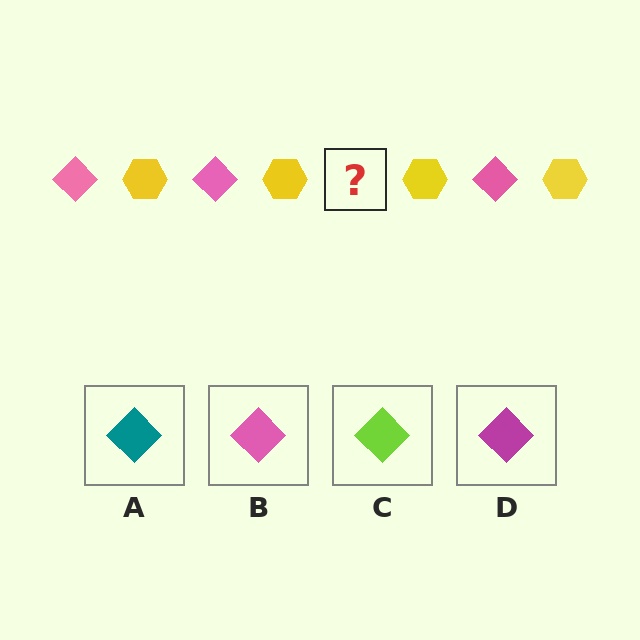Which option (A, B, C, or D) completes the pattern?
B.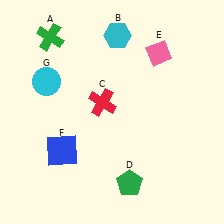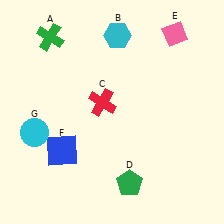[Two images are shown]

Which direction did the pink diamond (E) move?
The pink diamond (E) moved up.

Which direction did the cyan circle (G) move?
The cyan circle (G) moved down.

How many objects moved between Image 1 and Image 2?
2 objects moved between the two images.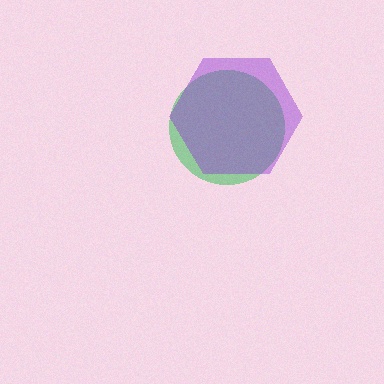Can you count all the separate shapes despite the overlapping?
Yes, there are 2 separate shapes.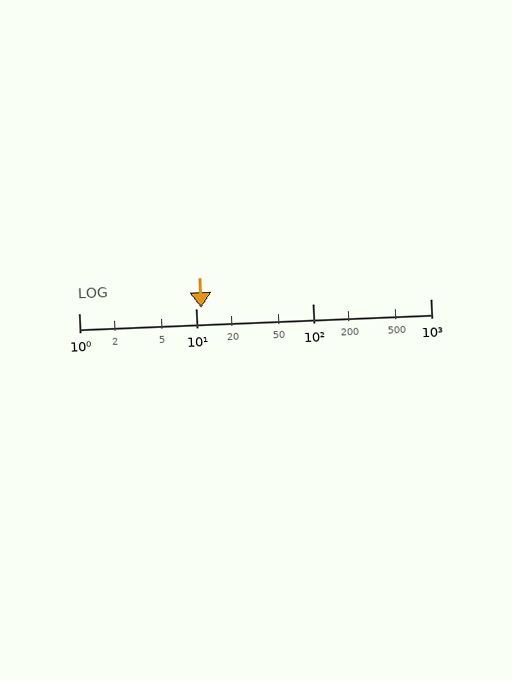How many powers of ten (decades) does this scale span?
The scale spans 3 decades, from 1 to 1000.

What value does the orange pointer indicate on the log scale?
The pointer indicates approximately 11.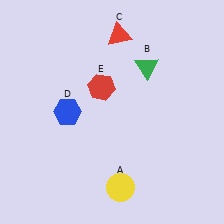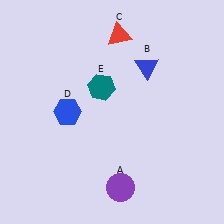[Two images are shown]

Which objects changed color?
A changed from yellow to purple. B changed from green to blue. E changed from red to teal.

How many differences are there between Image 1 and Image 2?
There are 3 differences between the two images.